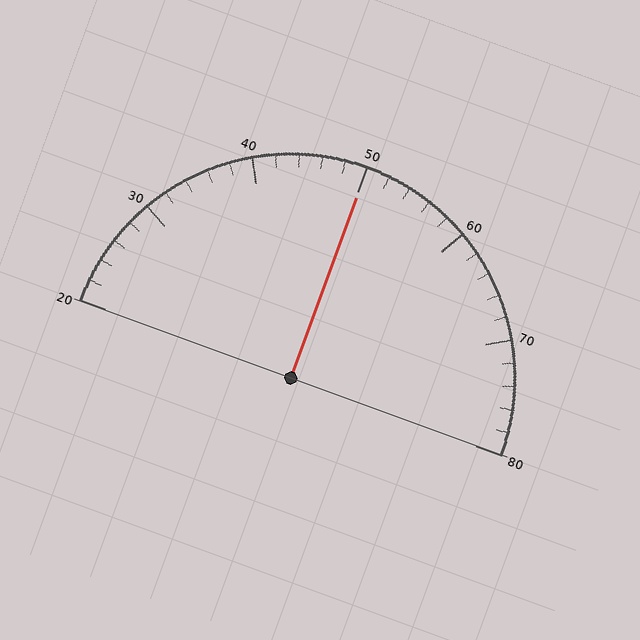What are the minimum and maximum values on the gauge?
The gauge ranges from 20 to 80.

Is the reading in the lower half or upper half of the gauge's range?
The reading is in the upper half of the range (20 to 80).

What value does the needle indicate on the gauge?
The needle indicates approximately 50.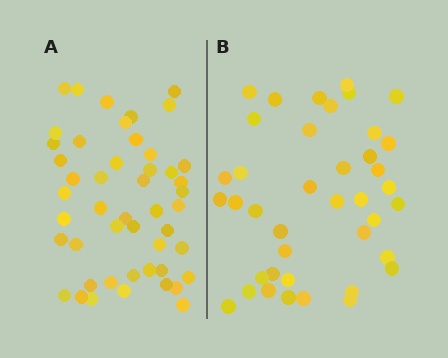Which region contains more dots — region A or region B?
Region A (the left region) has more dots.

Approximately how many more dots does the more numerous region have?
Region A has roughly 8 or so more dots than region B.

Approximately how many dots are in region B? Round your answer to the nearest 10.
About 40 dots.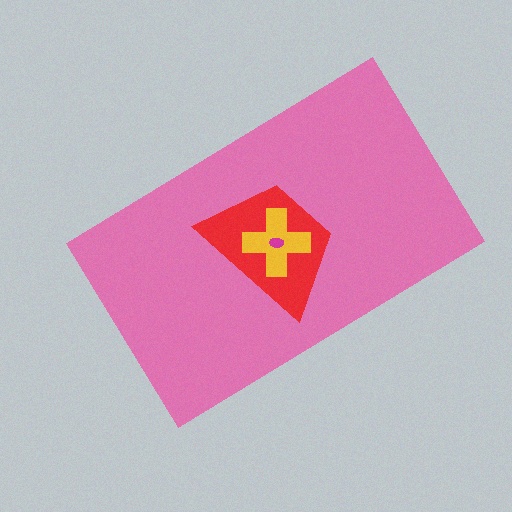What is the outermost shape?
The pink rectangle.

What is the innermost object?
The magenta ellipse.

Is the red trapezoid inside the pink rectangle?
Yes.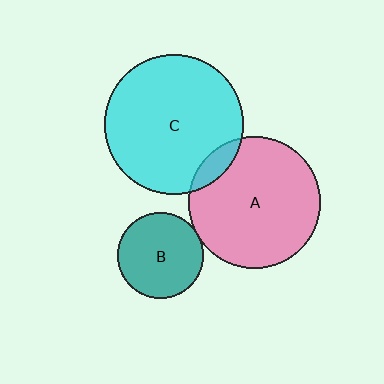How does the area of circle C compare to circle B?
Approximately 2.6 times.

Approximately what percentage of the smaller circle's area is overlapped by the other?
Approximately 10%.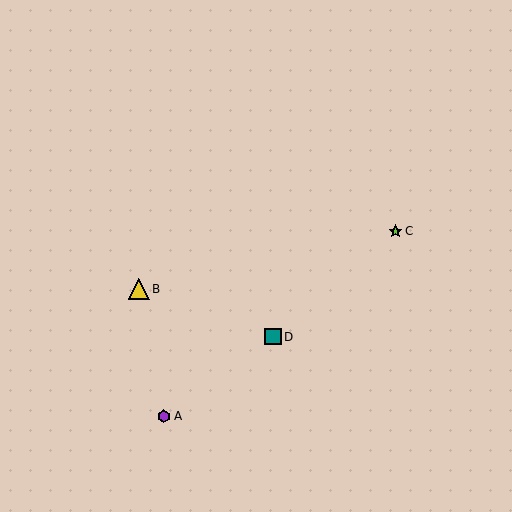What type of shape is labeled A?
Shape A is a purple hexagon.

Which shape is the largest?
The yellow triangle (labeled B) is the largest.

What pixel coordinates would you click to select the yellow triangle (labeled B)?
Click at (139, 289) to select the yellow triangle B.